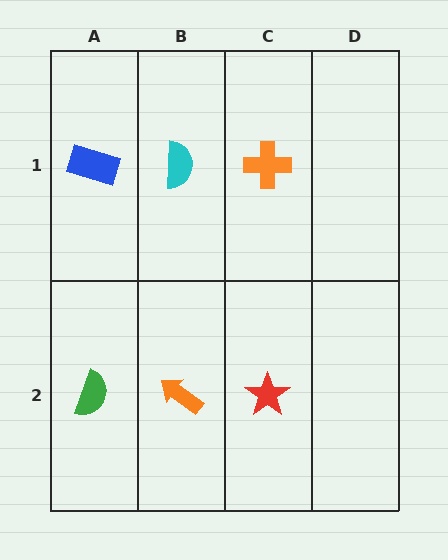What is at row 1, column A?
A blue rectangle.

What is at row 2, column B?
An orange arrow.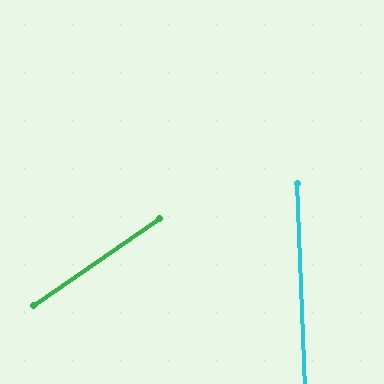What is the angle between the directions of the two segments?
Approximately 57 degrees.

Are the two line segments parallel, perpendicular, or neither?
Neither parallel nor perpendicular — they differ by about 57°.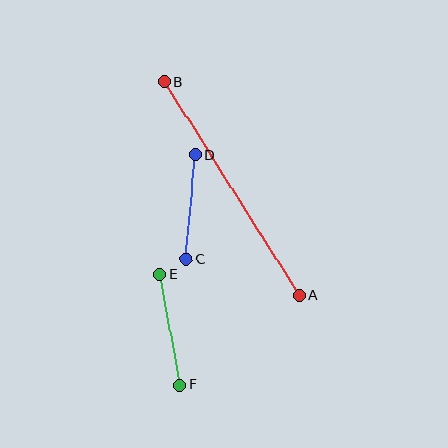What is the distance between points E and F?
The distance is approximately 112 pixels.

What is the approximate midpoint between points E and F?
The midpoint is at approximately (170, 330) pixels.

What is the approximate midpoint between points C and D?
The midpoint is at approximately (191, 207) pixels.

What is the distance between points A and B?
The distance is approximately 253 pixels.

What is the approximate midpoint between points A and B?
The midpoint is at approximately (232, 188) pixels.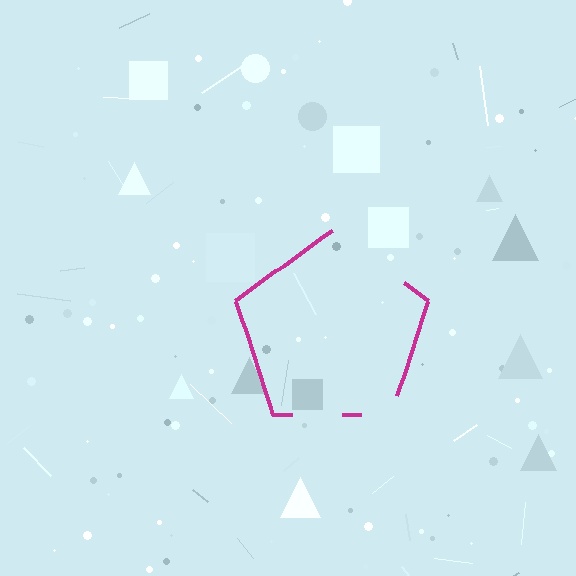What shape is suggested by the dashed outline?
The dashed outline suggests a pentagon.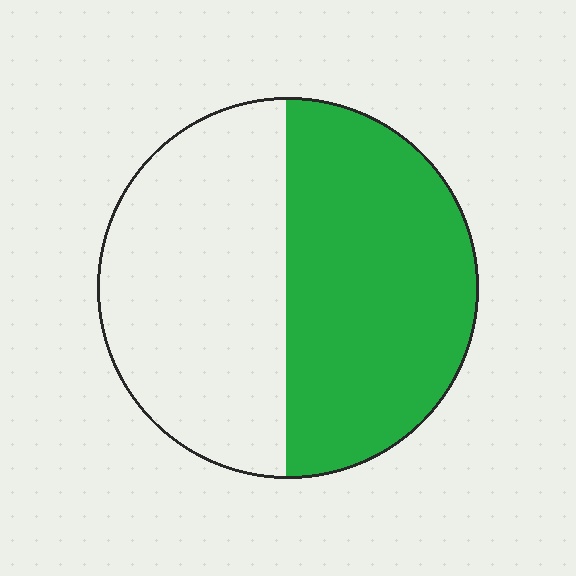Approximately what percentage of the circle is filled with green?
Approximately 50%.